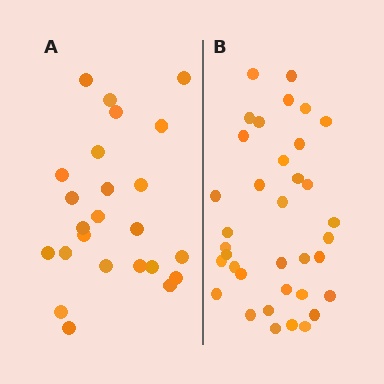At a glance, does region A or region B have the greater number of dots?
Region B (the right region) has more dots.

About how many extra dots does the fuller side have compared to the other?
Region B has roughly 12 or so more dots than region A.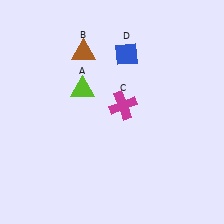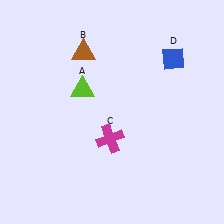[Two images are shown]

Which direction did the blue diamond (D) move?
The blue diamond (D) moved right.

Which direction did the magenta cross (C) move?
The magenta cross (C) moved down.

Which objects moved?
The objects that moved are: the magenta cross (C), the blue diamond (D).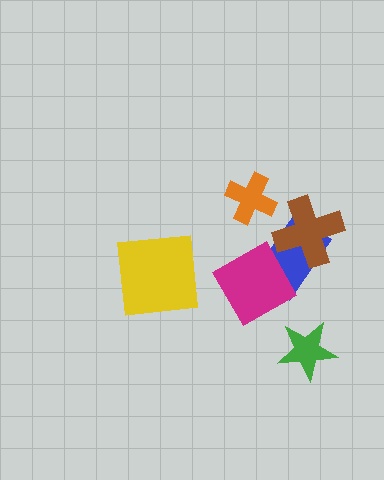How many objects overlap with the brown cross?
1 object overlaps with the brown cross.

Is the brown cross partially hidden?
No, no other shape covers it.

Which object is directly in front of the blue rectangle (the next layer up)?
The brown cross is directly in front of the blue rectangle.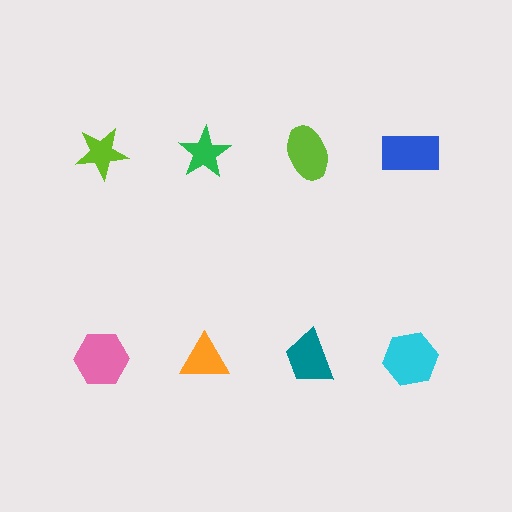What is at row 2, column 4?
A cyan hexagon.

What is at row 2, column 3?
A teal trapezoid.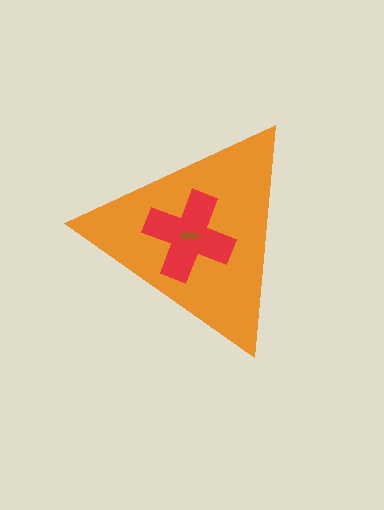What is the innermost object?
The brown arrow.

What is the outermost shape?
The orange triangle.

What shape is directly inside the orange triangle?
The red cross.